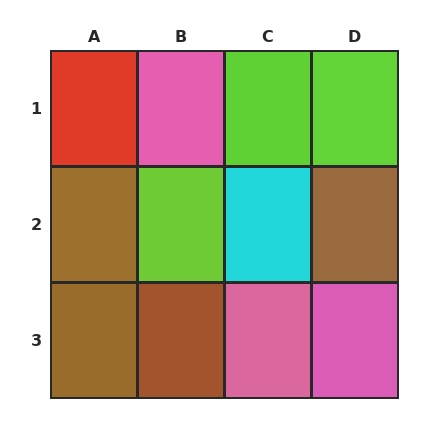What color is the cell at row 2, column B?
Lime.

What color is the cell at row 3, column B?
Brown.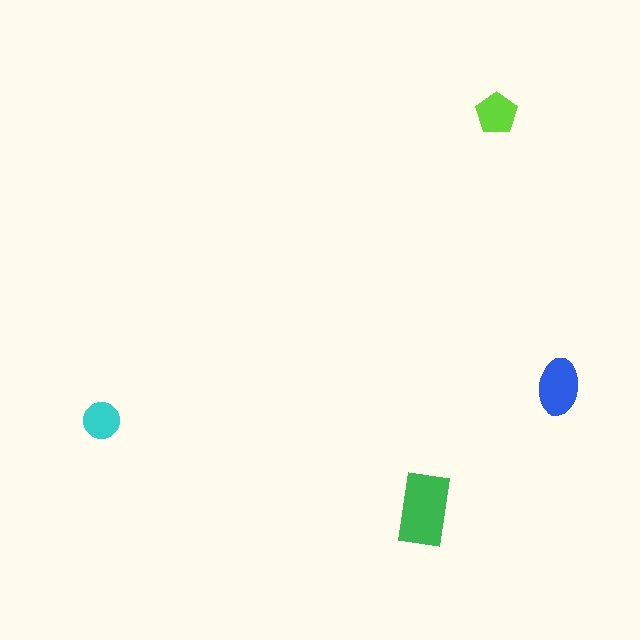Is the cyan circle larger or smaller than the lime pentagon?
Smaller.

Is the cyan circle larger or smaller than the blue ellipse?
Smaller.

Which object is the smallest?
The cyan circle.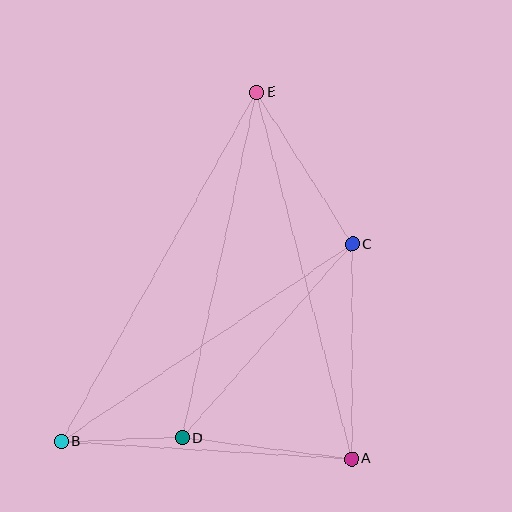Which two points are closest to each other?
Points B and D are closest to each other.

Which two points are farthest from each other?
Points B and E are farthest from each other.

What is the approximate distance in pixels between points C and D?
The distance between C and D is approximately 258 pixels.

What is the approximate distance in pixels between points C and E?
The distance between C and E is approximately 180 pixels.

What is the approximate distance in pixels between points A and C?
The distance between A and C is approximately 215 pixels.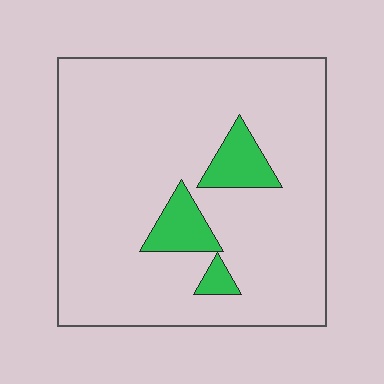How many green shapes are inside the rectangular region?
3.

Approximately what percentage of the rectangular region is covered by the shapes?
Approximately 10%.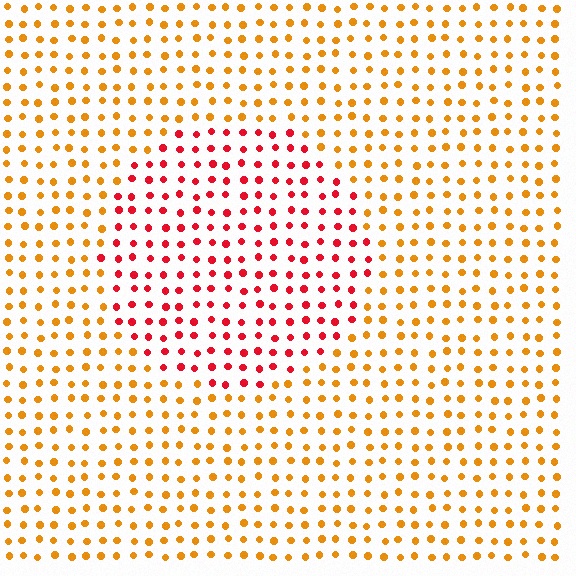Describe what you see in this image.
The image is filled with small orange elements in a uniform arrangement. A circle-shaped region is visible where the elements are tinted to a slightly different hue, forming a subtle color boundary.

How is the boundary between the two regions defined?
The boundary is defined purely by a slight shift in hue (about 43 degrees). Spacing, size, and orientation are identical on both sides.